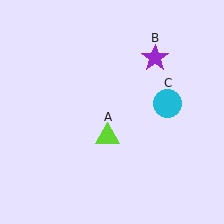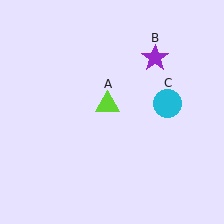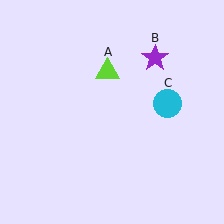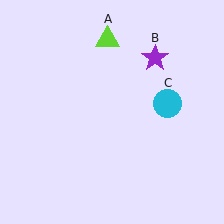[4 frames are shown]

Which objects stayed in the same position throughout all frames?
Purple star (object B) and cyan circle (object C) remained stationary.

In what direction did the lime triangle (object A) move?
The lime triangle (object A) moved up.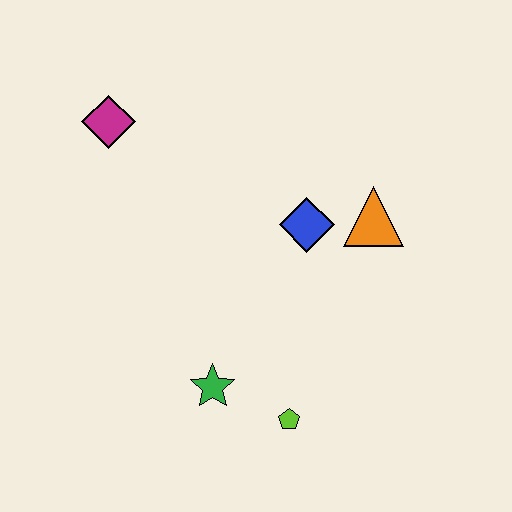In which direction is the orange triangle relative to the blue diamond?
The orange triangle is to the right of the blue diamond.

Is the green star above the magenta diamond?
No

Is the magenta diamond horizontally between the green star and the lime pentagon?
No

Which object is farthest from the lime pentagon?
The magenta diamond is farthest from the lime pentagon.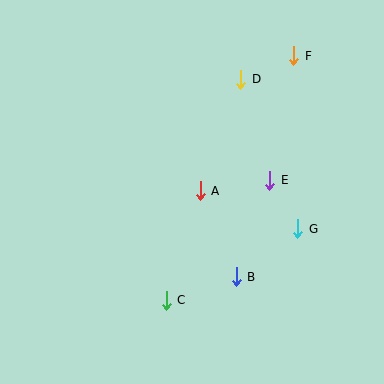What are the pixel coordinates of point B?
Point B is at (236, 277).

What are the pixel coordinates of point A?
Point A is at (200, 191).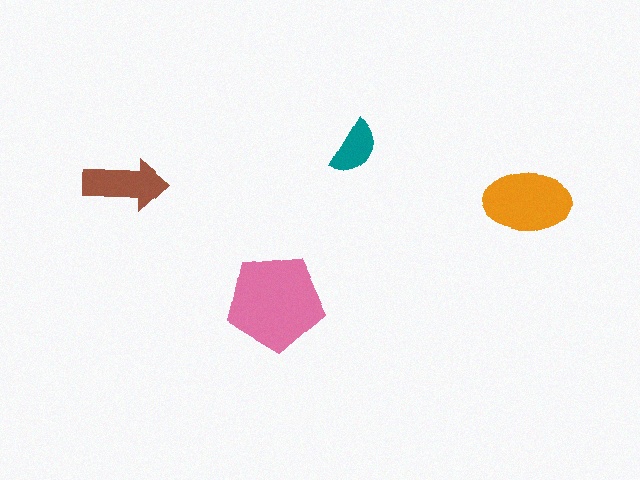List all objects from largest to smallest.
The pink pentagon, the orange ellipse, the brown arrow, the teal semicircle.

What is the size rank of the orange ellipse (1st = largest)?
2nd.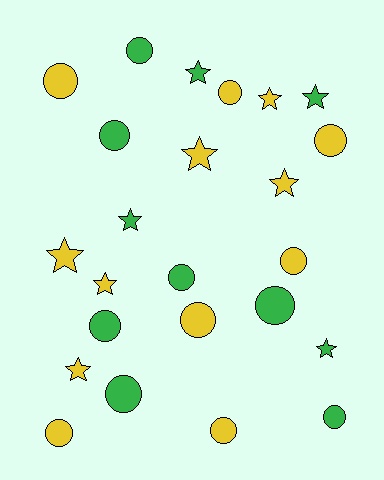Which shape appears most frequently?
Circle, with 14 objects.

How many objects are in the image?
There are 24 objects.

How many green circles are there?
There are 7 green circles.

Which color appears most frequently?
Yellow, with 13 objects.